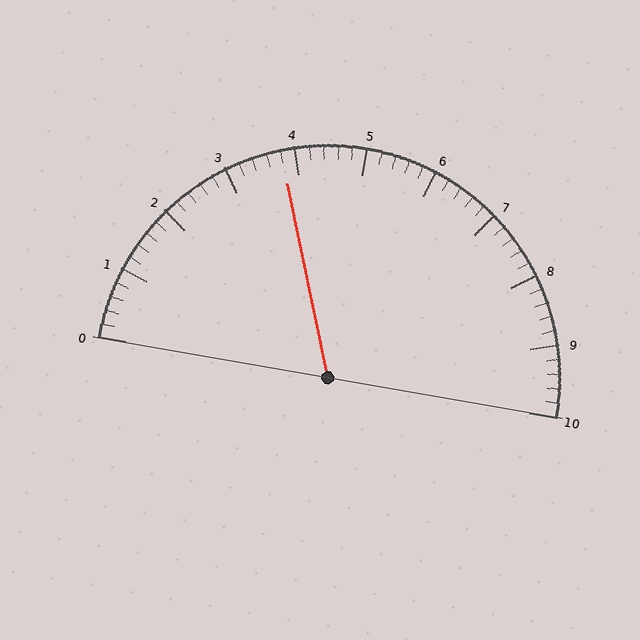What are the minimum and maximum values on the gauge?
The gauge ranges from 0 to 10.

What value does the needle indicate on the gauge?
The needle indicates approximately 3.8.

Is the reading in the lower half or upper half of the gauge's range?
The reading is in the lower half of the range (0 to 10).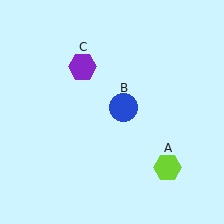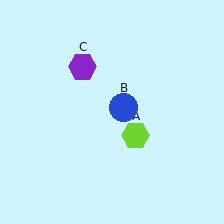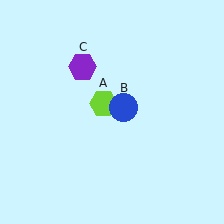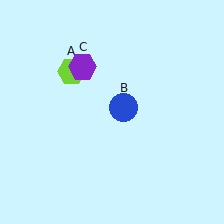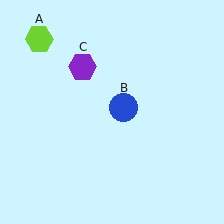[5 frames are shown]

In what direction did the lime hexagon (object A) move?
The lime hexagon (object A) moved up and to the left.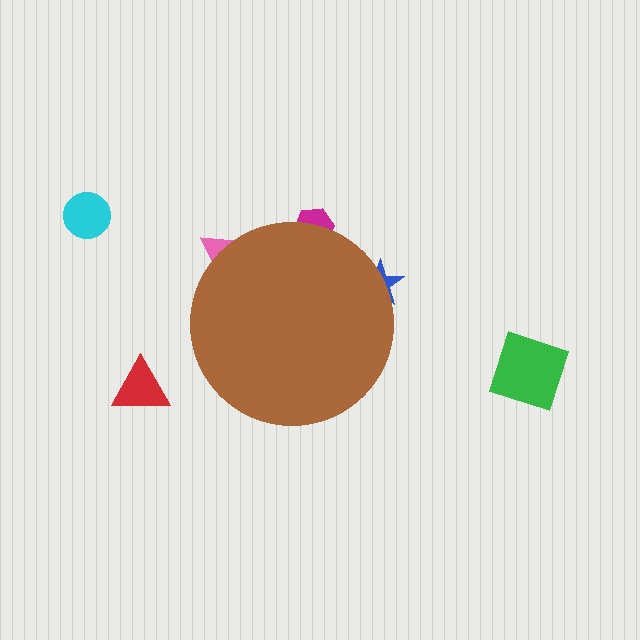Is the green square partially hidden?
No, the green square is fully visible.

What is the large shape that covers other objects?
A brown circle.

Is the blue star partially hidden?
Yes, the blue star is partially hidden behind the brown circle.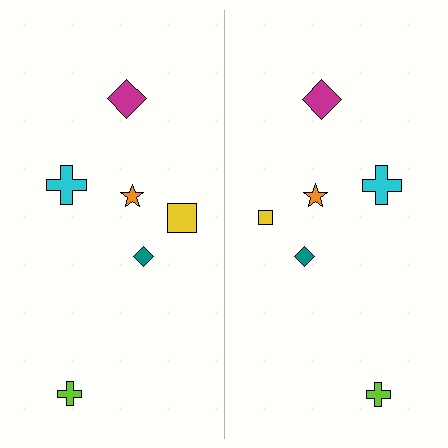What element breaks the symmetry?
The yellow square on the right side has a different size than its mirror counterpart.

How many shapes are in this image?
There are 12 shapes in this image.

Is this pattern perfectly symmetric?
No, the pattern is not perfectly symmetric. The yellow square on the right side has a different size than its mirror counterpart.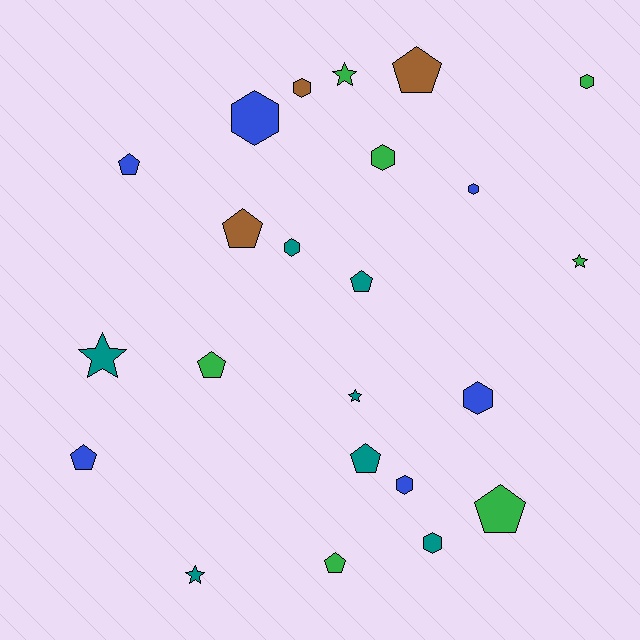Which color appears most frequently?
Teal, with 7 objects.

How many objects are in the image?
There are 23 objects.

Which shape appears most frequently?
Hexagon, with 9 objects.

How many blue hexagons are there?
There are 4 blue hexagons.